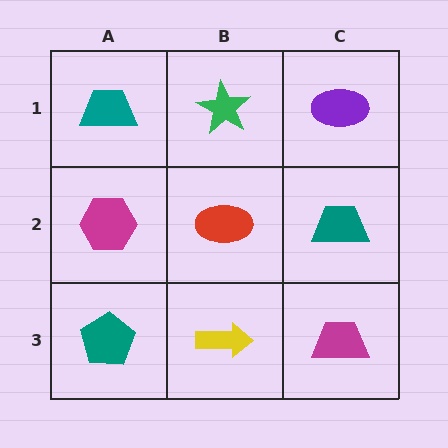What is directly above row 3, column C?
A teal trapezoid.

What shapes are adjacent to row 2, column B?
A green star (row 1, column B), a yellow arrow (row 3, column B), a magenta hexagon (row 2, column A), a teal trapezoid (row 2, column C).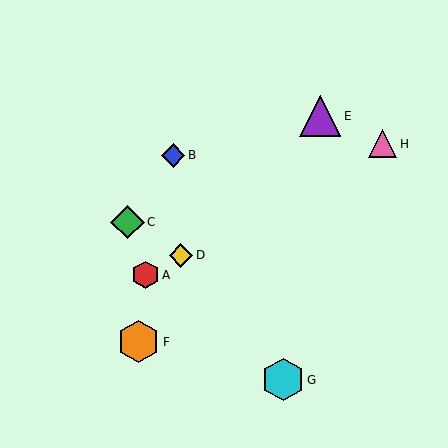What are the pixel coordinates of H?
Object H is at (383, 144).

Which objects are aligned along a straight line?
Objects A, D, H are aligned along a straight line.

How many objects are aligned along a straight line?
3 objects (A, D, H) are aligned along a straight line.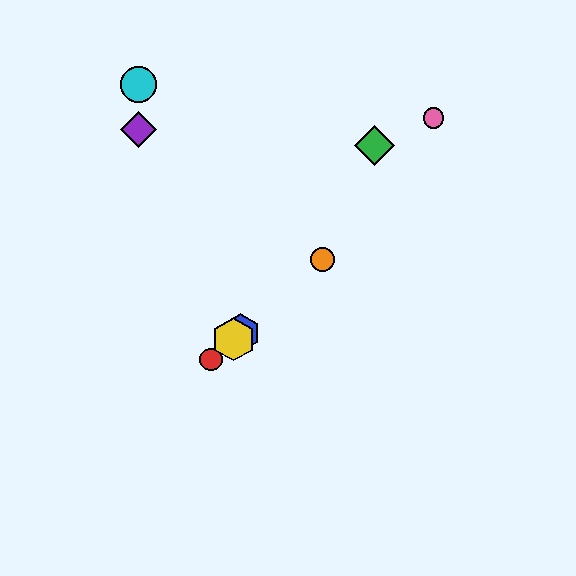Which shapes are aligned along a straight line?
The red circle, the blue hexagon, the yellow hexagon, the orange circle are aligned along a straight line.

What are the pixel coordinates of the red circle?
The red circle is at (211, 360).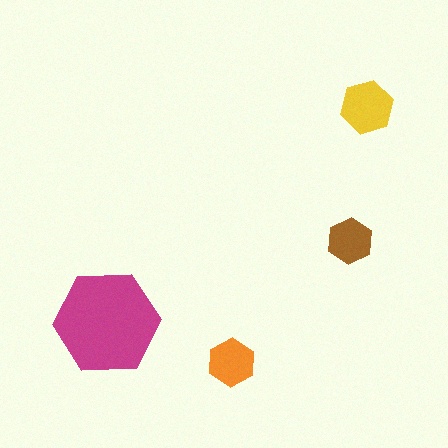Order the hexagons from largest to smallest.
the magenta one, the yellow one, the orange one, the brown one.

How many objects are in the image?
There are 4 objects in the image.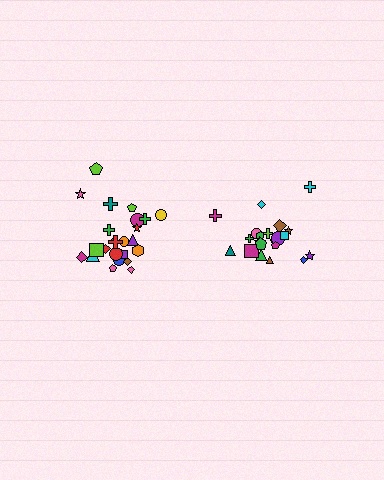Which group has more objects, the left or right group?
The left group.